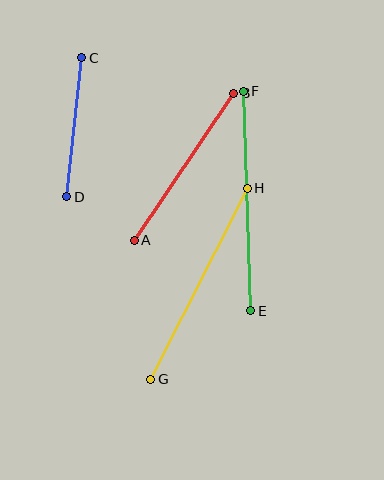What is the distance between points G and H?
The distance is approximately 214 pixels.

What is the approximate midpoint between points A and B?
The midpoint is at approximately (184, 167) pixels.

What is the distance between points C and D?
The distance is approximately 140 pixels.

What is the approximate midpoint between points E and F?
The midpoint is at approximately (247, 201) pixels.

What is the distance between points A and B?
The distance is approximately 177 pixels.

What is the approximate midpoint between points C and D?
The midpoint is at approximately (74, 127) pixels.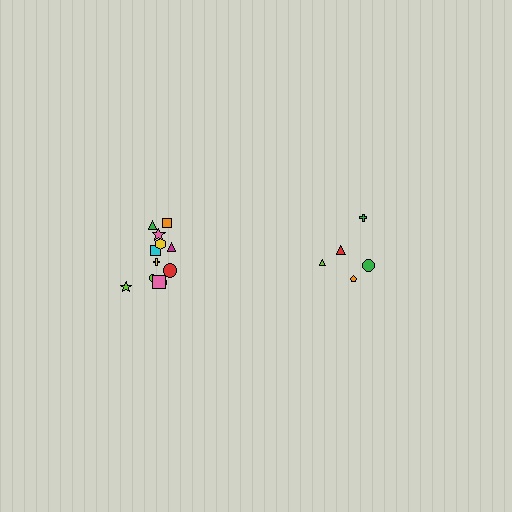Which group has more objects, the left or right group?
The left group.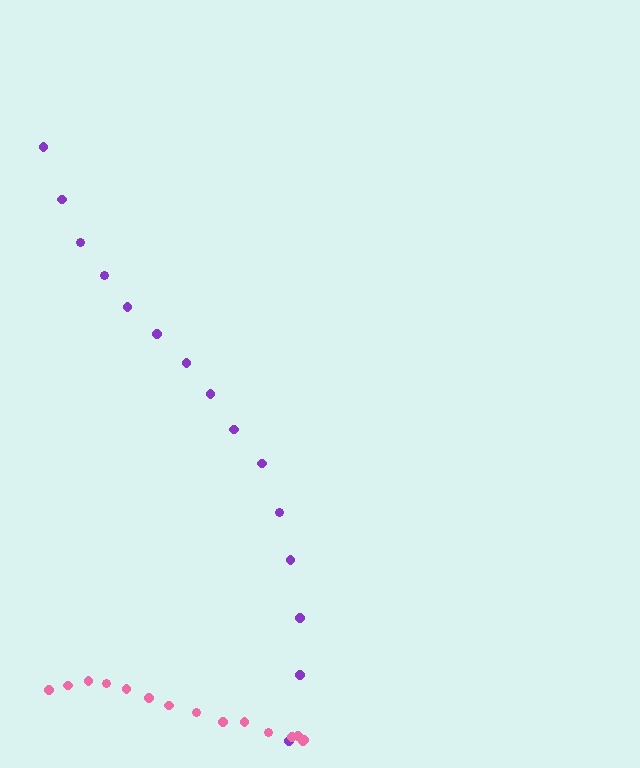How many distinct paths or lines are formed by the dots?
There are 2 distinct paths.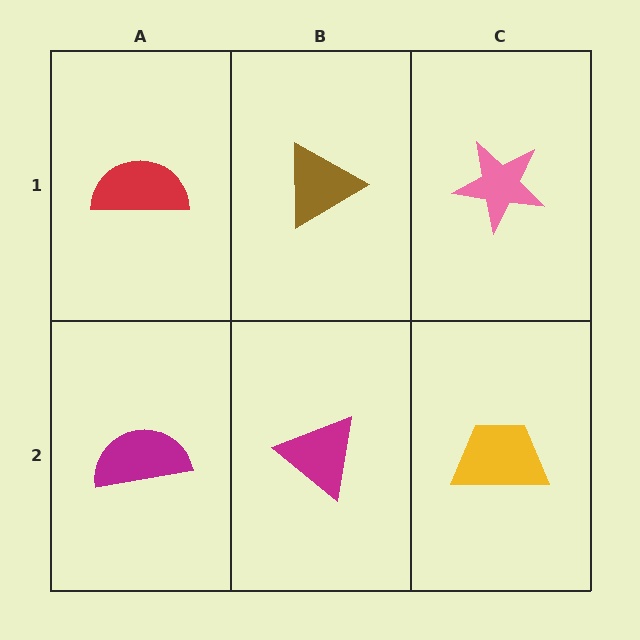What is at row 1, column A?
A red semicircle.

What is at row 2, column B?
A magenta triangle.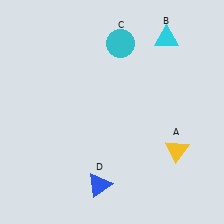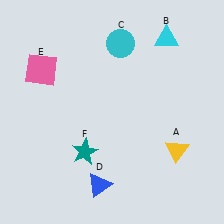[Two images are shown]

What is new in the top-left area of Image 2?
A pink square (E) was added in the top-left area of Image 2.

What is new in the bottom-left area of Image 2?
A teal star (F) was added in the bottom-left area of Image 2.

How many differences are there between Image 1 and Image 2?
There are 2 differences between the two images.